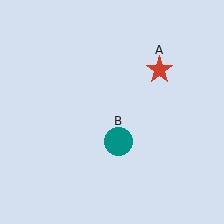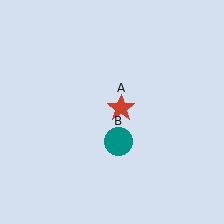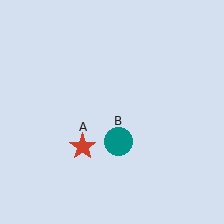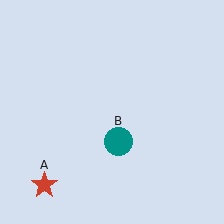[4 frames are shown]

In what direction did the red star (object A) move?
The red star (object A) moved down and to the left.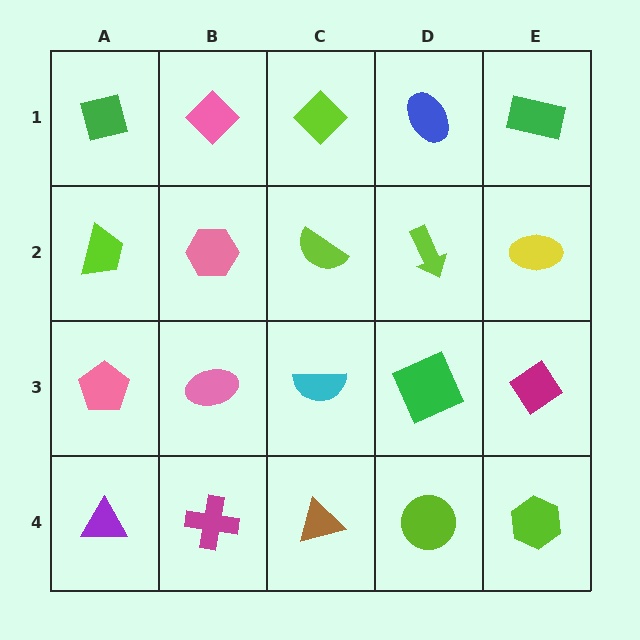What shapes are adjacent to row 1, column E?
A yellow ellipse (row 2, column E), a blue ellipse (row 1, column D).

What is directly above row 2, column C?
A lime diamond.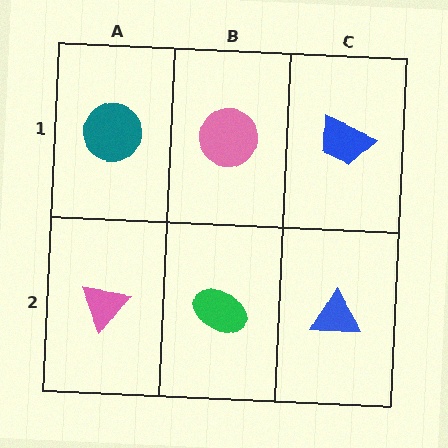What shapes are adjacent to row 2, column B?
A pink circle (row 1, column B), a pink triangle (row 2, column A), a blue triangle (row 2, column C).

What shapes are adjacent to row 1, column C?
A blue triangle (row 2, column C), a pink circle (row 1, column B).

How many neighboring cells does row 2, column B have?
3.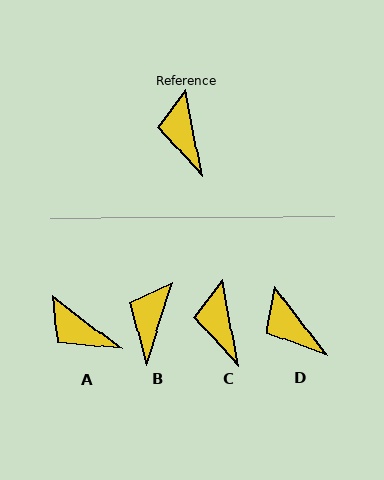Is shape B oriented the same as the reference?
No, it is off by about 29 degrees.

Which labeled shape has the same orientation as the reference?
C.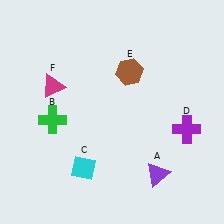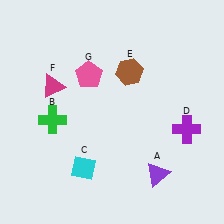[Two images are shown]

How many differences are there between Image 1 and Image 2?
There is 1 difference between the two images.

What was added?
A pink pentagon (G) was added in Image 2.